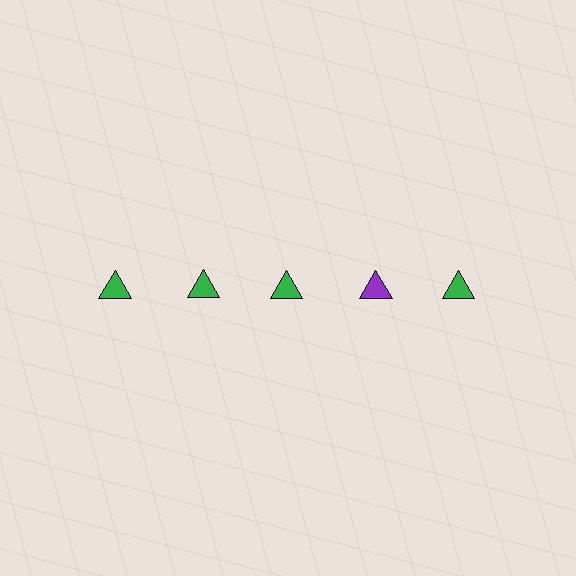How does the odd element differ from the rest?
It has a different color: purple instead of green.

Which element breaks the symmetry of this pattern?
The purple triangle in the top row, second from right column breaks the symmetry. All other shapes are green triangles.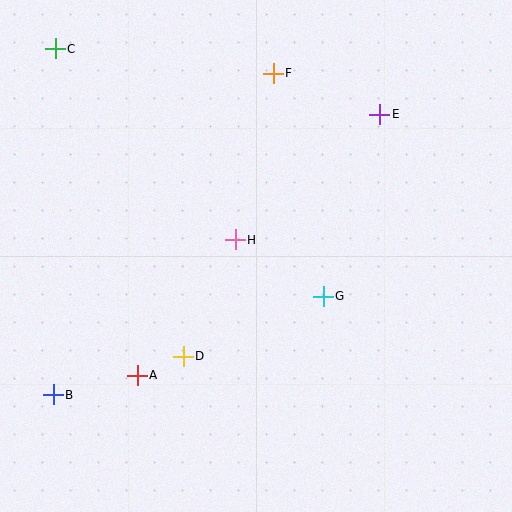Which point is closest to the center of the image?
Point H at (235, 240) is closest to the center.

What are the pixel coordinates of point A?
Point A is at (137, 375).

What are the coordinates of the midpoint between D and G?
The midpoint between D and G is at (253, 326).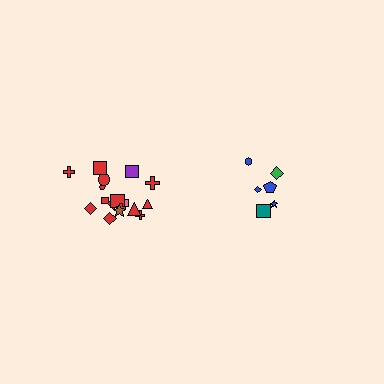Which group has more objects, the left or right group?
The left group.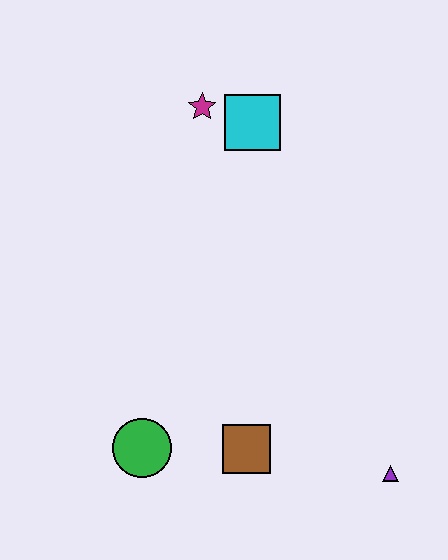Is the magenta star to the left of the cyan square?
Yes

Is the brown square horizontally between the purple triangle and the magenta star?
Yes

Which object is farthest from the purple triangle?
The magenta star is farthest from the purple triangle.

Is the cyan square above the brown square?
Yes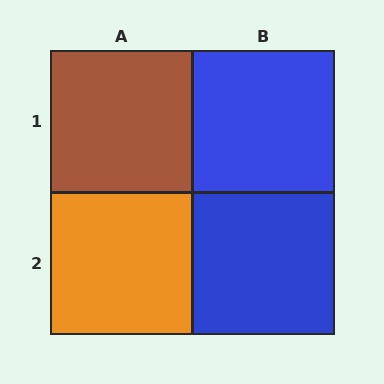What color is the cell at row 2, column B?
Blue.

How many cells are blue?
2 cells are blue.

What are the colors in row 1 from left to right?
Brown, blue.